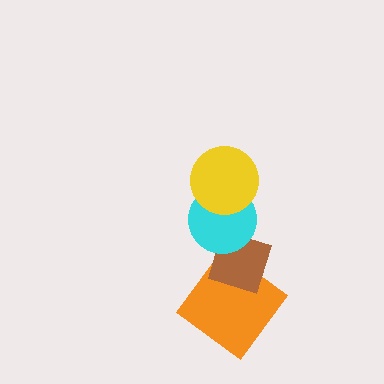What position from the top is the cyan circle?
The cyan circle is 2nd from the top.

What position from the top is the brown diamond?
The brown diamond is 3rd from the top.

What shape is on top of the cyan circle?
The yellow circle is on top of the cyan circle.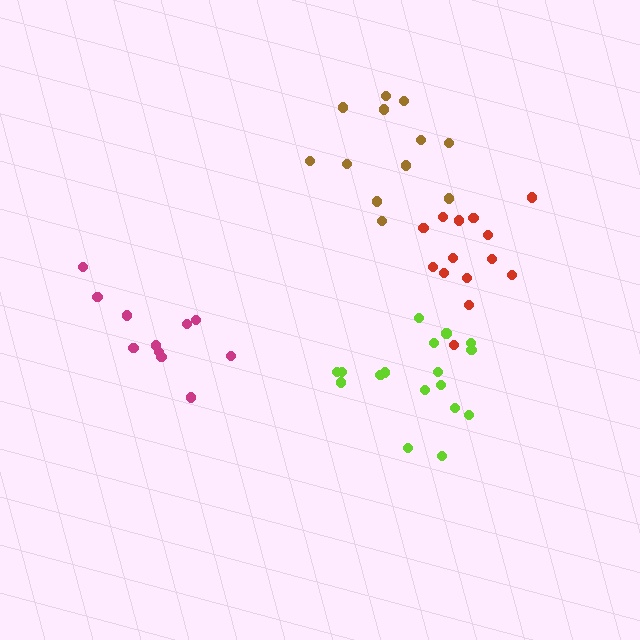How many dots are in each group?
Group 1: 14 dots, Group 2: 11 dots, Group 3: 17 dots, Group 4: 12 dots (54 total).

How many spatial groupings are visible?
There are 4 spatial groupings.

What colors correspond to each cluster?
The clusters are colored: red, magenta, lime, brown.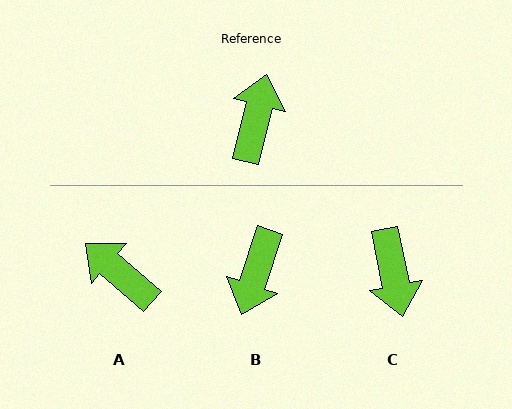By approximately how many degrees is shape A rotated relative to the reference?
Approximately 63 degrees counter-clockwise.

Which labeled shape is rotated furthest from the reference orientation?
B, about 175 degrees away.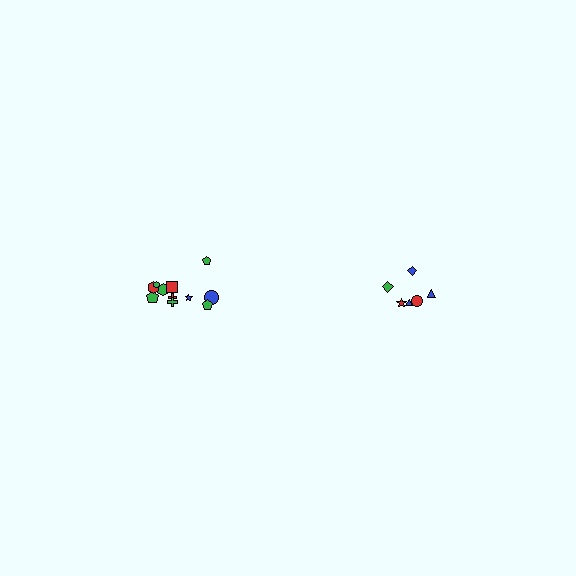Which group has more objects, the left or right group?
The left group.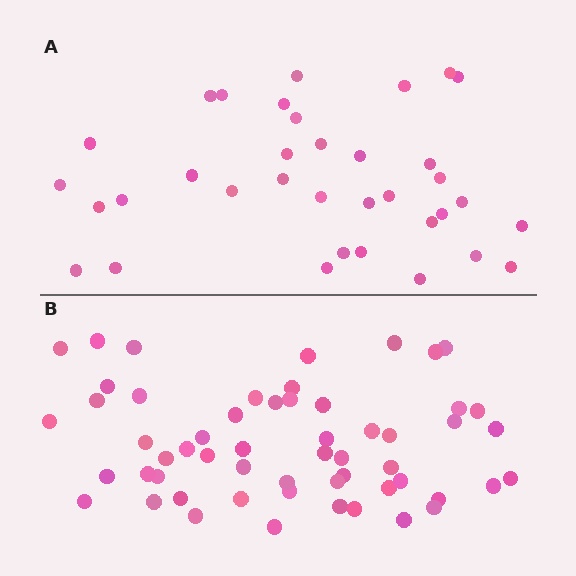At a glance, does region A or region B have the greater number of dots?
Region B (the bottom region) has more dots.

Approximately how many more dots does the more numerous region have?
Region B has approximately 20 more dots than region A.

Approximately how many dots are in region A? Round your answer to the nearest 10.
About 40 dots. (The exact count is 35, which rounds to 40.)